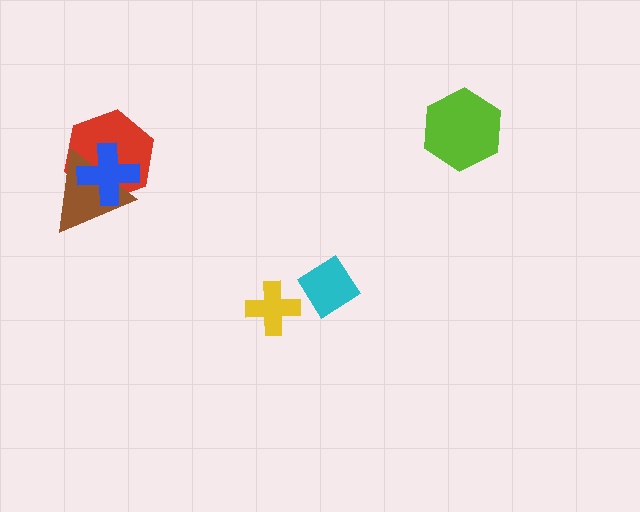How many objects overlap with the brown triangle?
2 objects overlap with the brown triangle.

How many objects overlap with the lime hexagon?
0 objects overlap with the lime hexagon.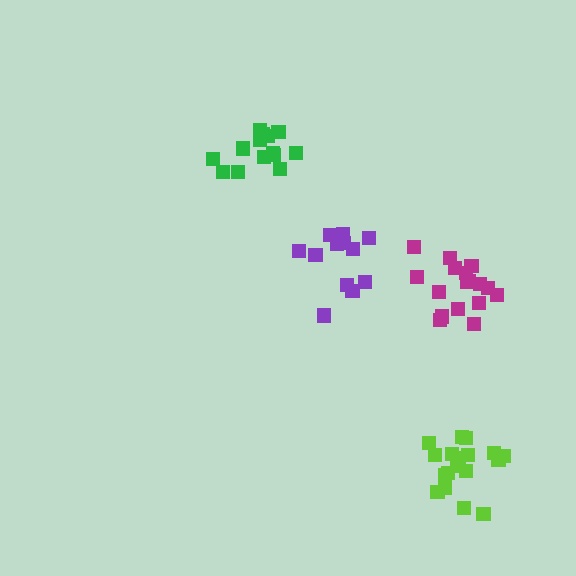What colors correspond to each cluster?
The clusters are colored: purple, green, lime, magenta.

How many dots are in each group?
Group 1: 12 dots, Group 2: 14 dots, Group 3: 18 dots, Group 4: 17 dots (61 total).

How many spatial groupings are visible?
There are 4 spatial groupings.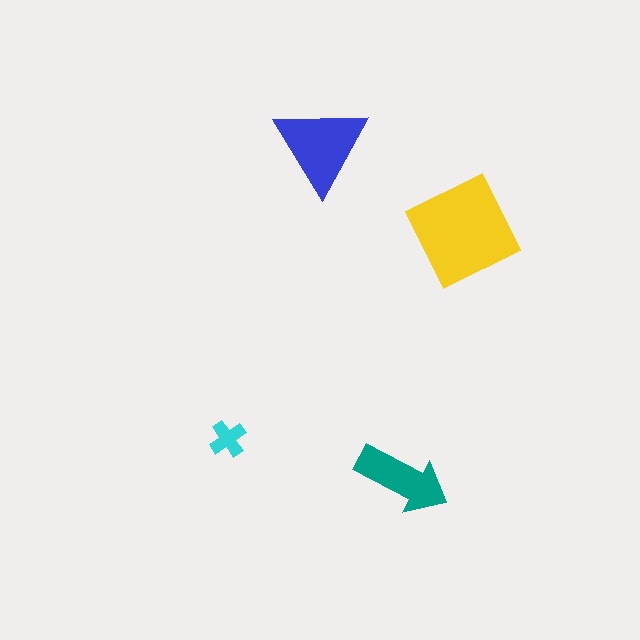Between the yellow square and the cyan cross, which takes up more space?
The yellow square.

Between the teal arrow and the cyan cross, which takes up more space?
The teal arrow.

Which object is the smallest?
The cyan cross.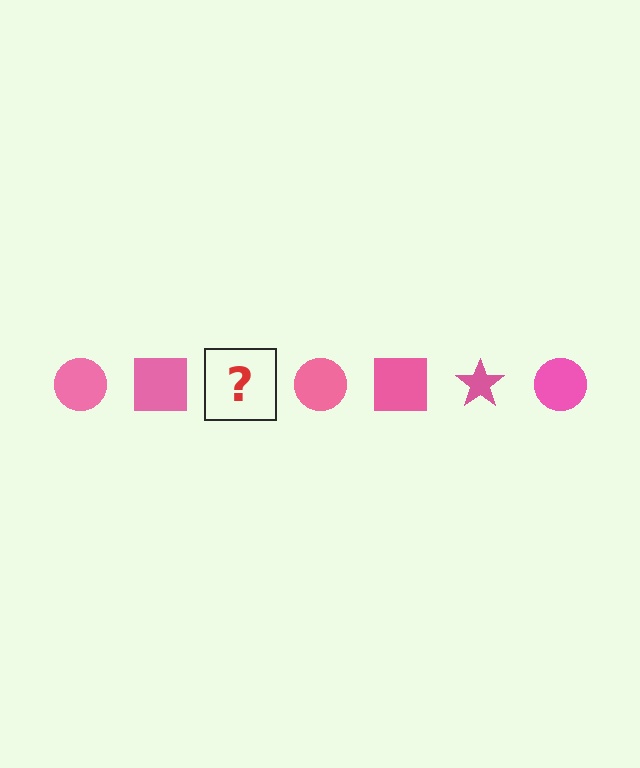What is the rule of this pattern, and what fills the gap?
The rule is that the pattern cycles through circle, square, star shapes in pink. The gap should be filled with a pink star.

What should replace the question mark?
The question mark should be replaced with a pink star.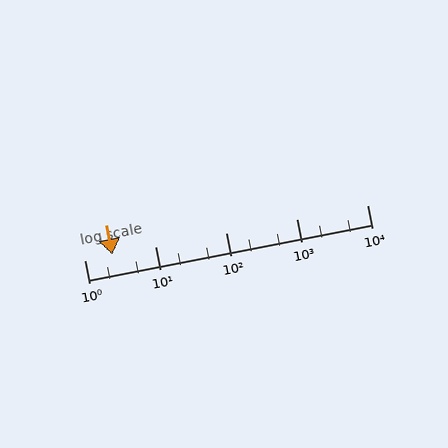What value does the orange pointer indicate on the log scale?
The pointer indicates approximately 2.5.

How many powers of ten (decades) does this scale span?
The scale spans 4 decades, from 1 to 10000.